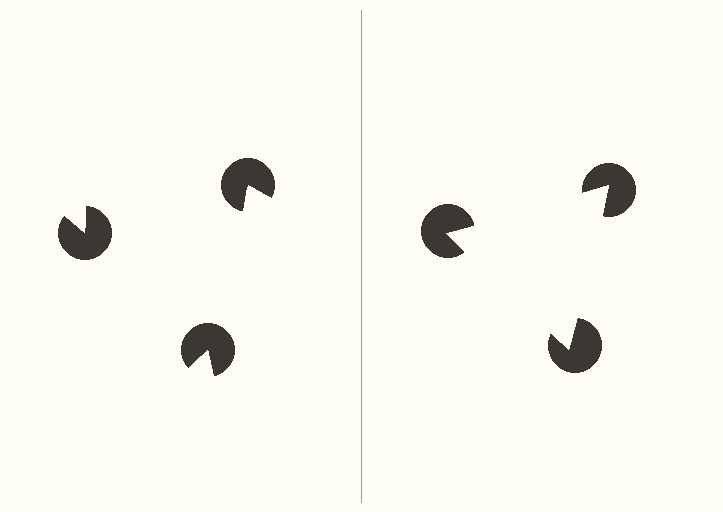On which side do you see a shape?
An illusory triangle appears on the right side. On the left side the wedge cuts are rotated, so no coherent shape forms.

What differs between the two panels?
The pac-man discs are positioned identically on both sides; only the wedge orientations differ. On the right they align to a triangle; on the left they are misaligned.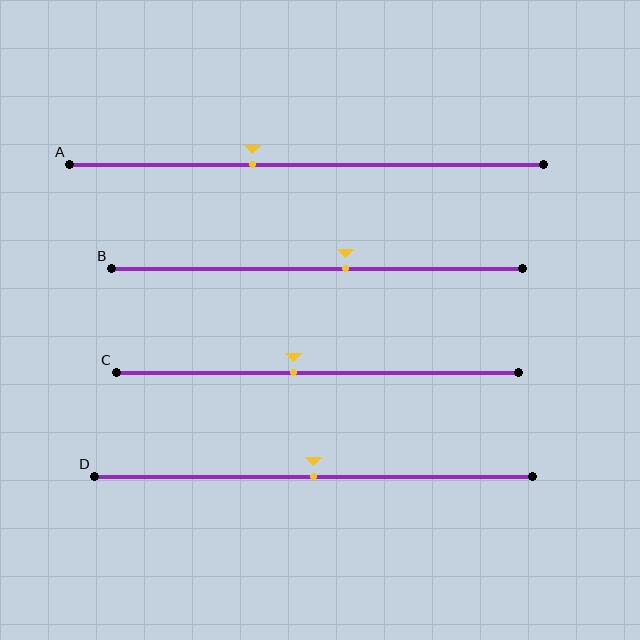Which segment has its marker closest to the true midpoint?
Segment D has its marker closest to the true midpoint.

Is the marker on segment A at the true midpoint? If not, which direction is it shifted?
No, the marker on segment A is shifted to the left by about 12% of the segment length.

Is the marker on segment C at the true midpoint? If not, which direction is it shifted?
No, the marker on segment C is shifted to the left by about 6% of the segment length.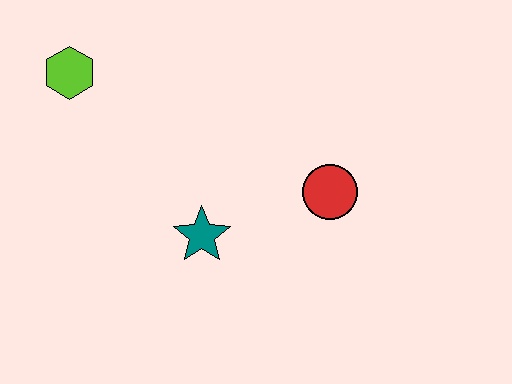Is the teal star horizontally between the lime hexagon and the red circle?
Yes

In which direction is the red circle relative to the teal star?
The red circle is to the right of the teal star.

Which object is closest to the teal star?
The red circle is closest to the teal star.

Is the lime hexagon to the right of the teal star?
No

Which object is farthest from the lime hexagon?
The red circle is farthest from the lime hexagon.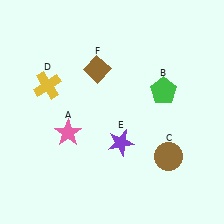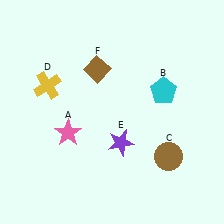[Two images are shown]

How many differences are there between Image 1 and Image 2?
There is 1 difference between the two images.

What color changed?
The pentagon (B) changed from green in Image 1 to cyan in Image 2.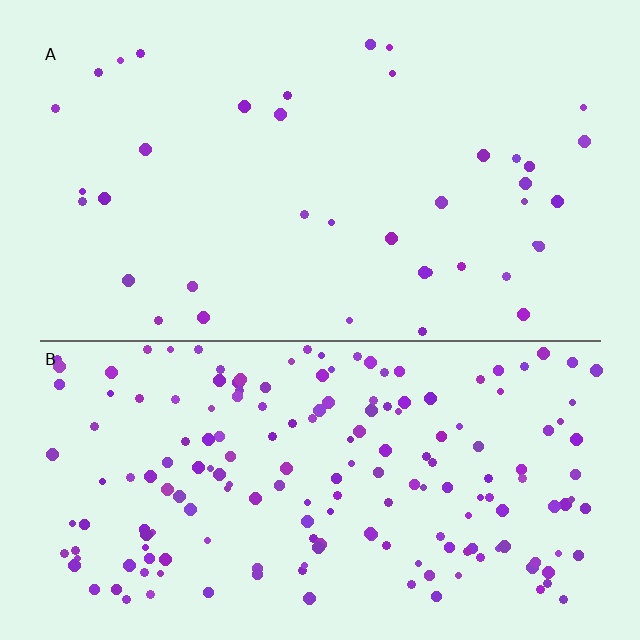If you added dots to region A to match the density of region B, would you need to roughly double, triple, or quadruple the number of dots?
Approximately quadruple.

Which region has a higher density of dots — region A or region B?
B (the bottom).